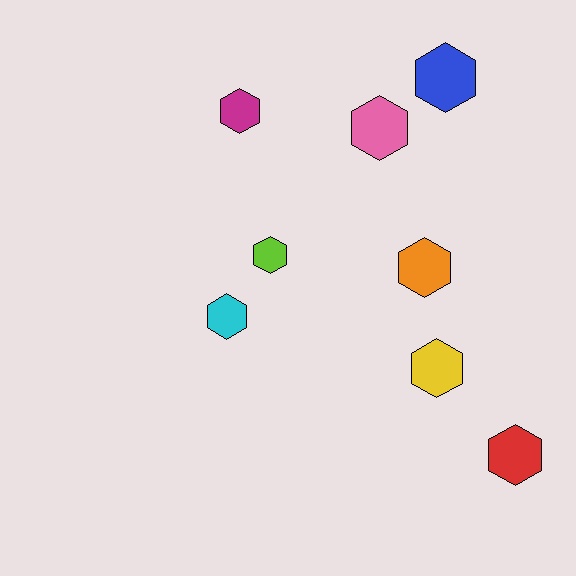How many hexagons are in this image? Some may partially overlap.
There are 8 hexagons.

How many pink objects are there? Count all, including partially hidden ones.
There is 1 pink object.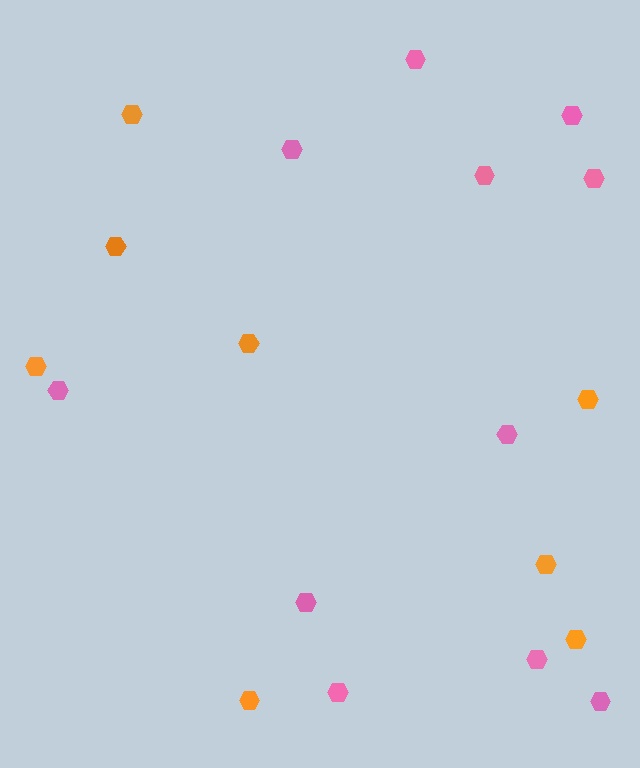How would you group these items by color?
There are 2 groups: one group of orange hexagons (8) and one group of pink hexagons (11).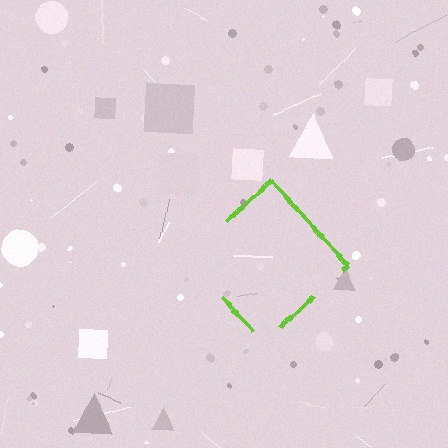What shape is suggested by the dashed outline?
The dashed outline suggests a diamond.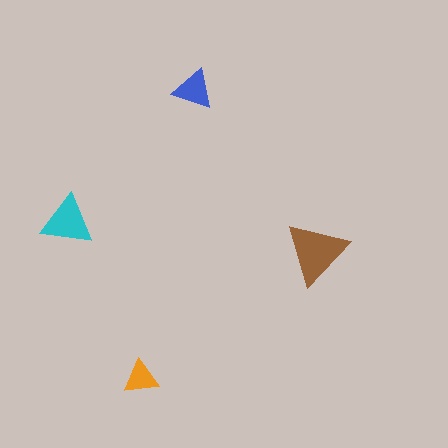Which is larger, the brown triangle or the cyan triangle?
The brown one.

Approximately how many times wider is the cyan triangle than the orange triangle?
About 1.5 times wider.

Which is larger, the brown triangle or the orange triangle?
The brown one.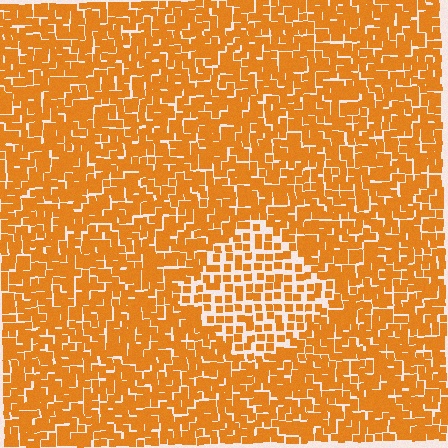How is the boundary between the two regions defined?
The boundary is defined by a change in element density (approximately 1.9x ratio). All elements are the same color, size, and shape.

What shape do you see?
I see a diamond.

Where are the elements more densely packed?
The elements are more densely packed outside the diamond boundary.